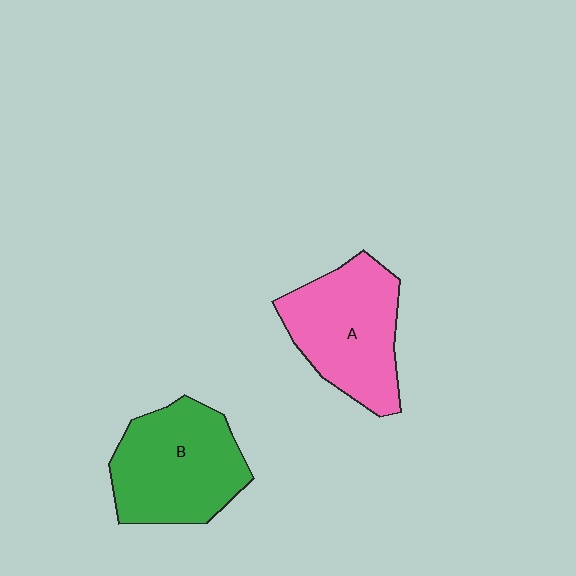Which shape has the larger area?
Shape B (green).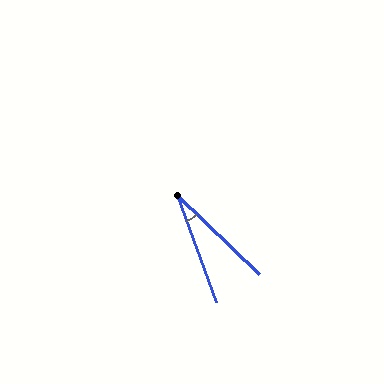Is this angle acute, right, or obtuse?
It is acute.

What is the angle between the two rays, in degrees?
Approximately 26 degrees.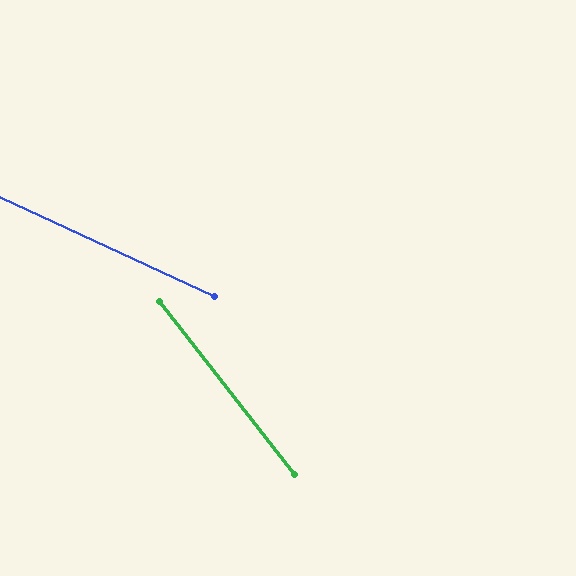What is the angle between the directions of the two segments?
Approximately 27 degrees.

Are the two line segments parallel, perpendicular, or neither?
Neither parallel nor perpendicular — they differ by about 27°.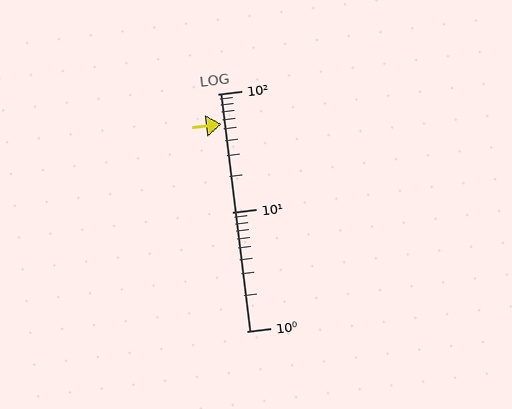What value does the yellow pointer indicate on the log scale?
The pointer indicates approximately 56.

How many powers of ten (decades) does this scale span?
The scale spans 2 decades, from 1 to 100.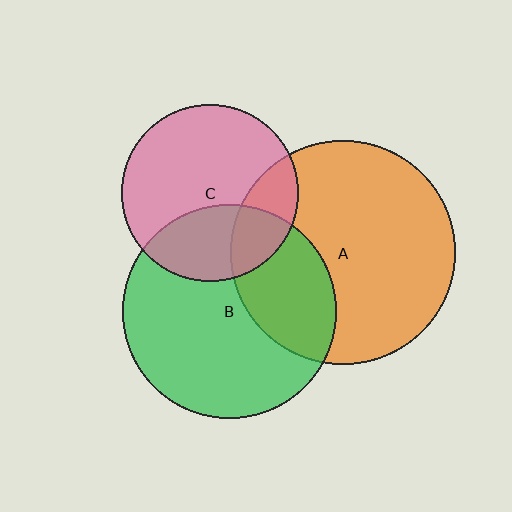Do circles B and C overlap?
Yes.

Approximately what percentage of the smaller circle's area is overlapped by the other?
Approximately 35%.